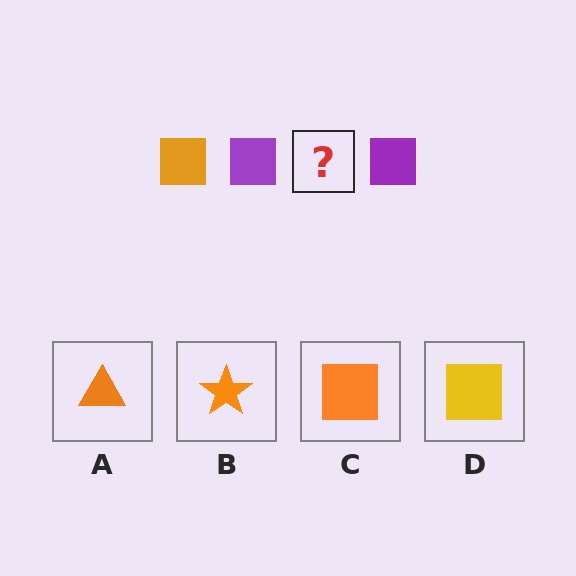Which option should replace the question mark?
Option C.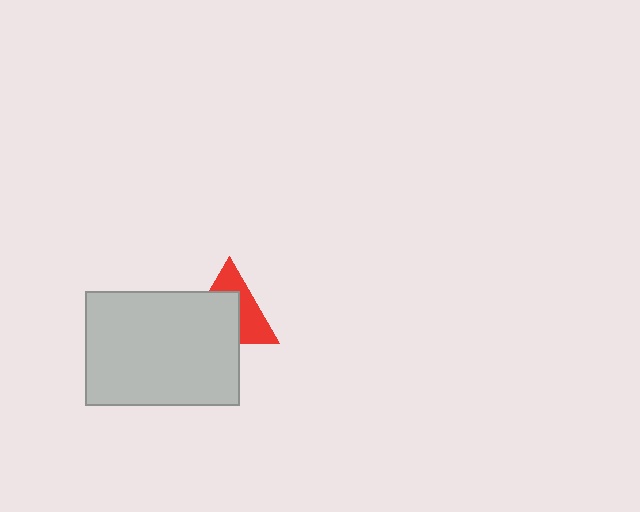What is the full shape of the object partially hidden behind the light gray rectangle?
The partially hidden object is a red triangle.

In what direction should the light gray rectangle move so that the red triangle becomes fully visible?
The light gray rectangle should move toward the lower-left. That is the shortest direction to clear the overlap and leave the red triangle fully visible.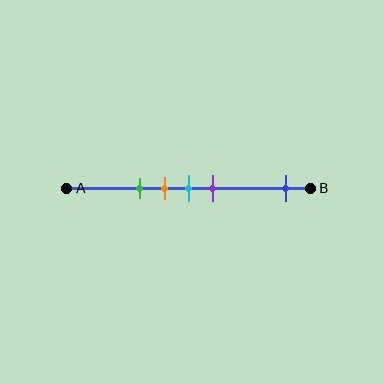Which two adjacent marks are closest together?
The orange and cyan marks are the closest adjacent pair.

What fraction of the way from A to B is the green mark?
The green mark is approximately 30% (0.3) of the way from A to B.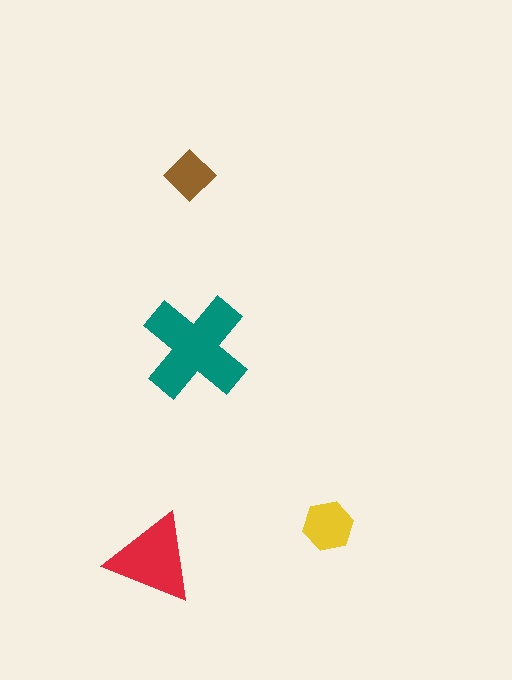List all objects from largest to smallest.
The teal cross, the red triangle, the yellow hexagon, the brown diamond.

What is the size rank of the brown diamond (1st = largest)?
4th.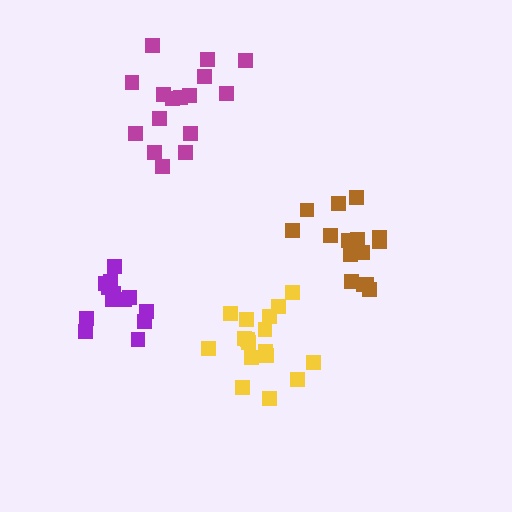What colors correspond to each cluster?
The clusters are colored: brown, magenta, yellow, purple.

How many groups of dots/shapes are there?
There are 4 groups.